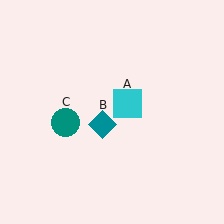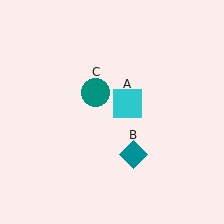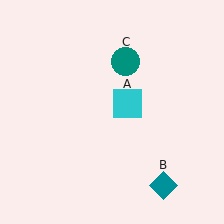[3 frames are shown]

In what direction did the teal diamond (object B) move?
The teal diamond (object B) moved down and to the right.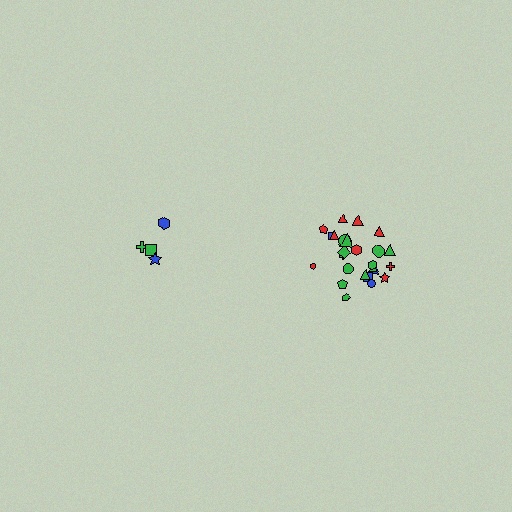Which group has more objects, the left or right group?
The right group.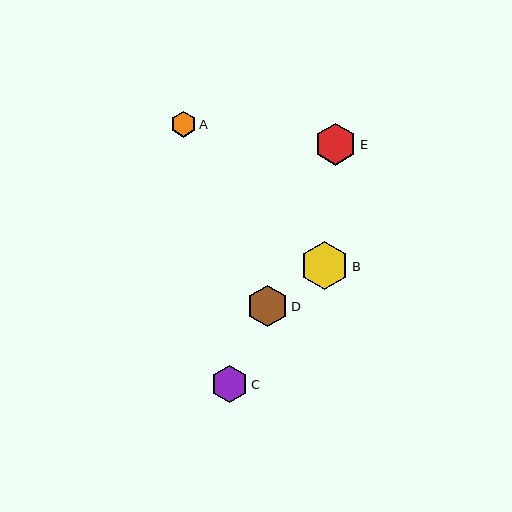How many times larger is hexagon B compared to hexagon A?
Hexagon B is approximately 1.9 times the size of hexagon A.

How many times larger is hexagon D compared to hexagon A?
Hexagon D is approximately 1.6 times the size of hexagon A.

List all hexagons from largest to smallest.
From largest to smallest: B, E, D, C, A.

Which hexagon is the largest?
Hexagon B is the largest with a size of approximately 49 pixels.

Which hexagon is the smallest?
Hexagon A is the smallest with a size of approximately 26 pixels.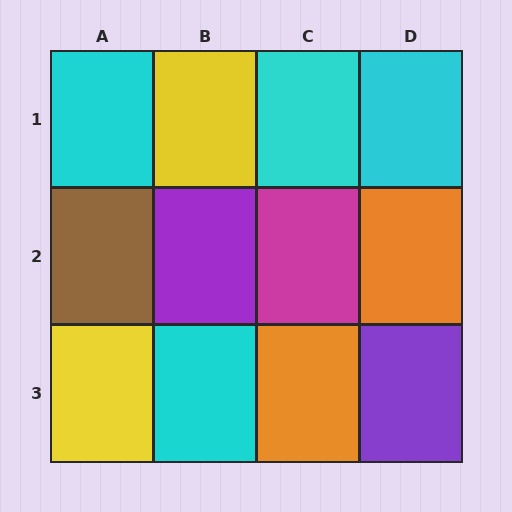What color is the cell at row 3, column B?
Cyan.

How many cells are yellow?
2 cells are yellow.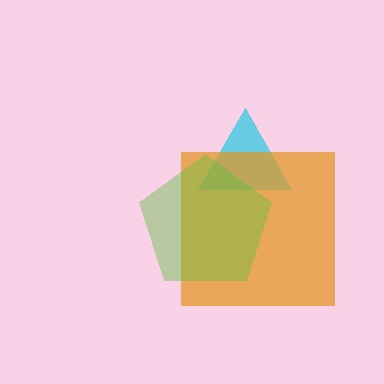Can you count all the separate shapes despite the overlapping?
Yes, there are 3 separate shapes.